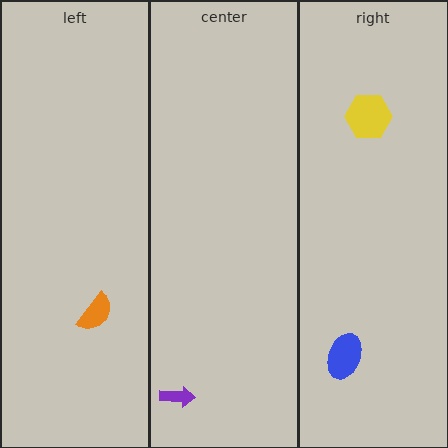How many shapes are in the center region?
1.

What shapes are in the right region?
The yellow hexagon, the blue ellipse.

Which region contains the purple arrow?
The center region.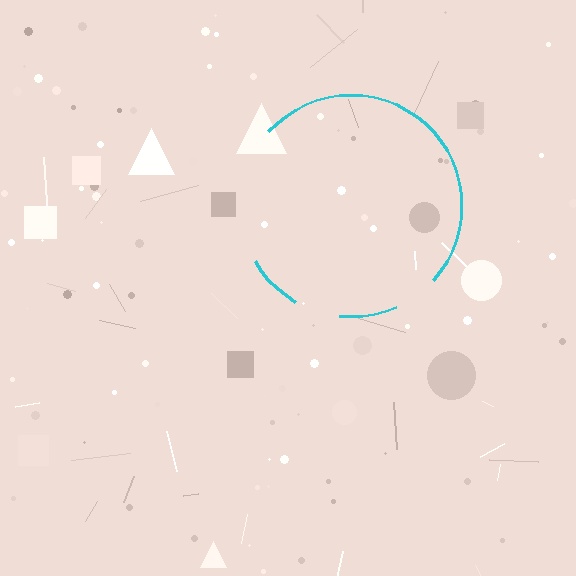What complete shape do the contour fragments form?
The contour fragments form a circle.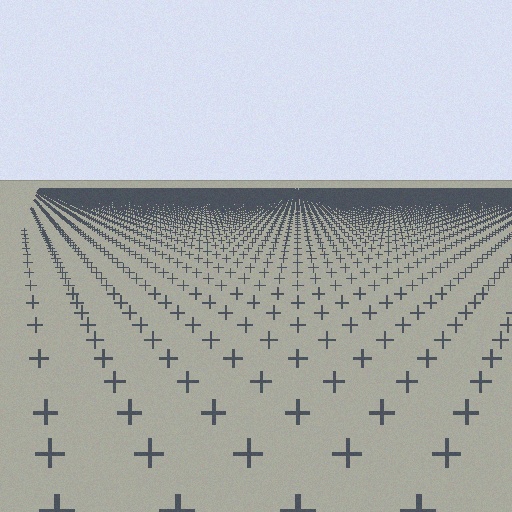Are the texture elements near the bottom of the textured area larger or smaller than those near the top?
Larger. Near the bottom, elements are closer to the viewer and appear at a bigger on-screen size.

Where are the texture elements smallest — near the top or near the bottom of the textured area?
Near the top.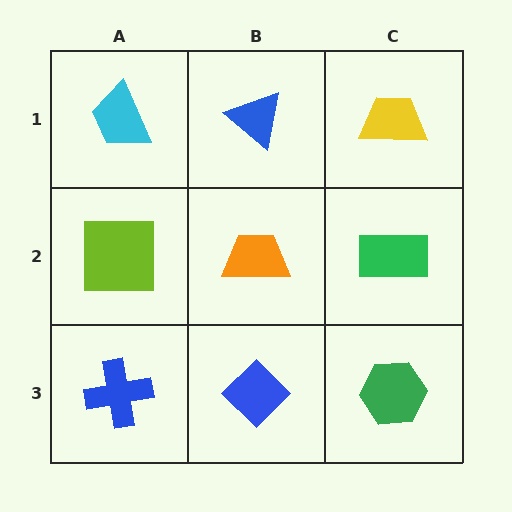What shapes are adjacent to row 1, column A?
A lime square (row 2, column A), a blue triangle (row 1, column B).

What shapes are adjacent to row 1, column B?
An orange trapezoid (row 2, column B), a cyan trapezoid (row 1, column A), a yellow trapezoid (row 1, column C).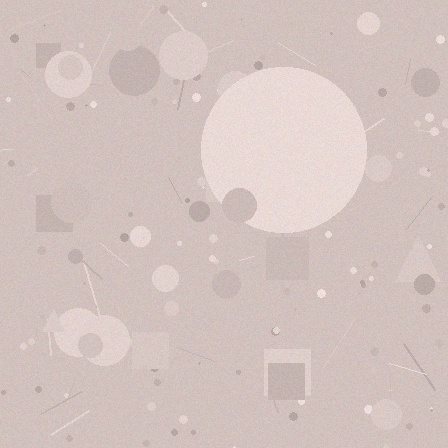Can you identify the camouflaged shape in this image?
The camouflaged shape is a circle.